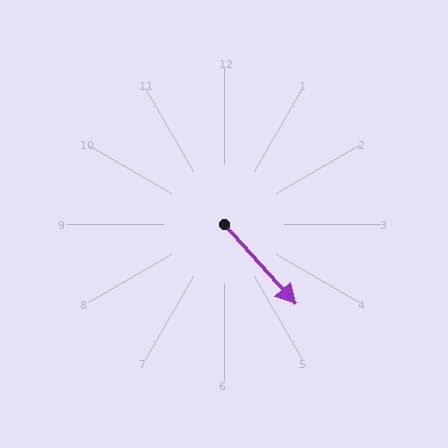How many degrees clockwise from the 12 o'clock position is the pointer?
Approximately 138 degrees.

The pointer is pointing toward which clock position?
Roughly 5 o'clock.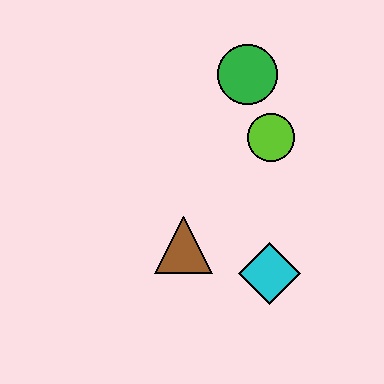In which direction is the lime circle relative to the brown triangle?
The lime circle is above the brown triangle.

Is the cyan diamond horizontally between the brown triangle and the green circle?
No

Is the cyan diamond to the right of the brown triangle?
Yes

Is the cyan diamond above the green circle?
No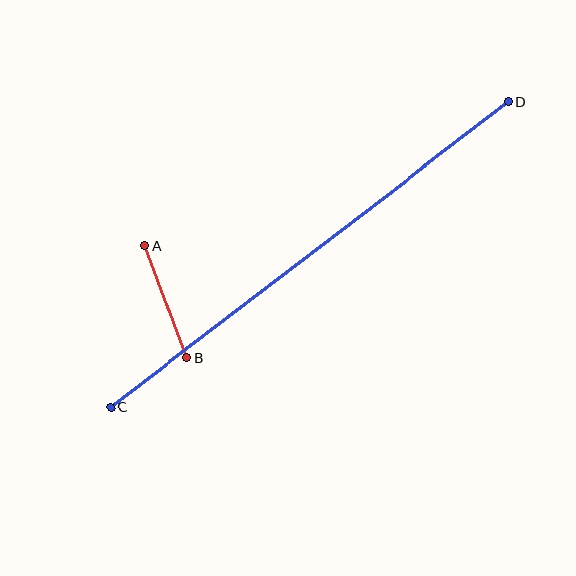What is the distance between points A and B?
The distance is approximately 121 pixels.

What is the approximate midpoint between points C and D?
The midpoint is at approximately (310, 254) pixels.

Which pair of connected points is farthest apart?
Points C and D are farthest apart.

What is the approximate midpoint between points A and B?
The midpoint is at approximately (166, 302) pixels.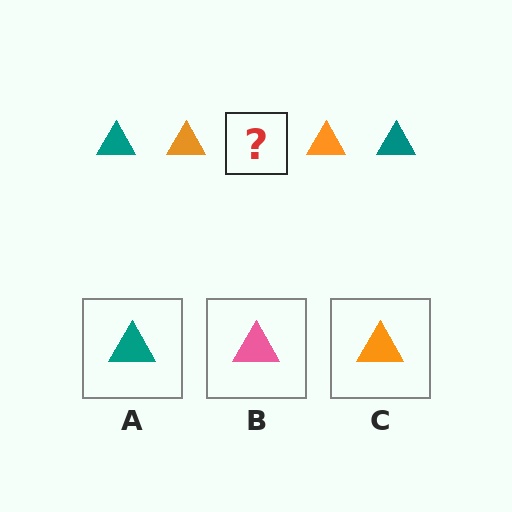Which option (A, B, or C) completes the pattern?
A.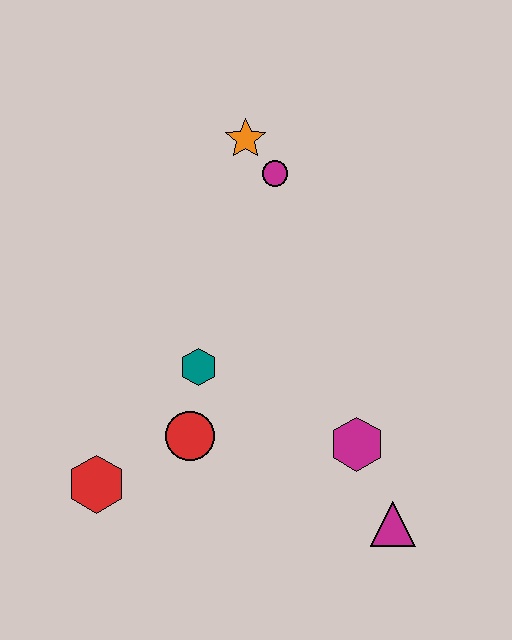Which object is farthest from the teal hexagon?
The magenta triangle is farthest from the teal hexagon.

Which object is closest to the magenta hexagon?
The magenta triangle is closest to the magenta hexagon.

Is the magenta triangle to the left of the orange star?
No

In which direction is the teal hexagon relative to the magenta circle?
The teal hexagon is below the magenta circle.